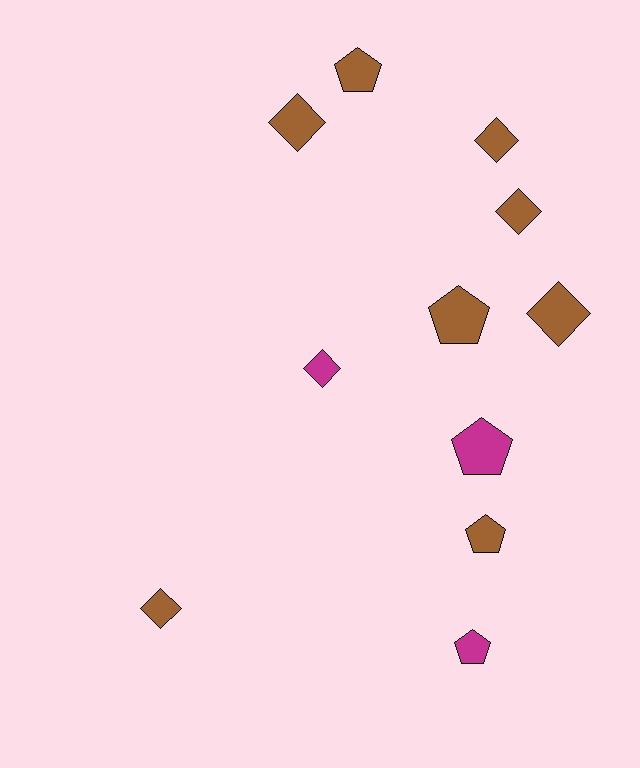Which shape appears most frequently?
Diamond, with 6 objects.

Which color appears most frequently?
Brown, with 8 objects.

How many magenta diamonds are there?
There is 1 magenta diamond.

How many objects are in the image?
There are 11 objects.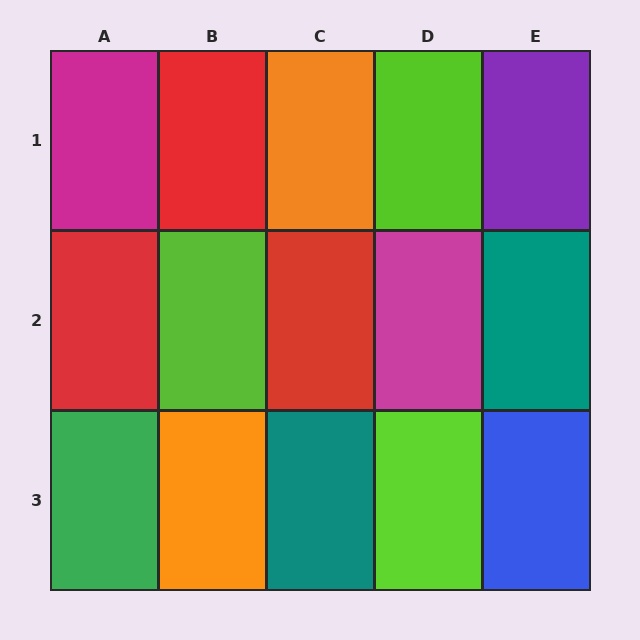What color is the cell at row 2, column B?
Lime.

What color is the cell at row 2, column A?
Red.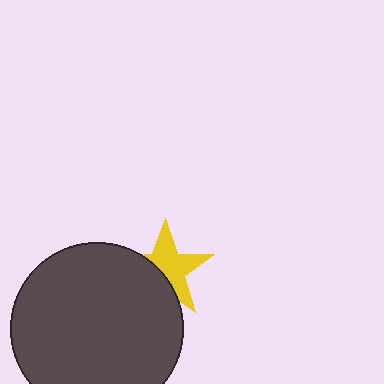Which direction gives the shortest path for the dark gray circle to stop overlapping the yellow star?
Moving toward the lower-left gives the shortest separation.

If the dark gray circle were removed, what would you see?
You would see the complete yellow star.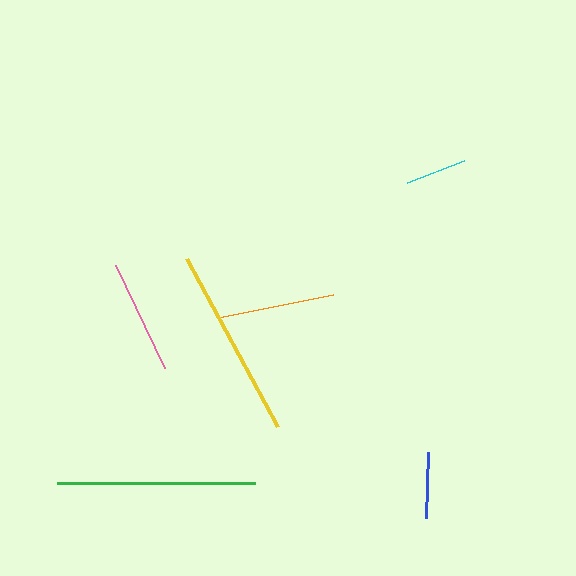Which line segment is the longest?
The green line is the longest at approximately 199 pixels.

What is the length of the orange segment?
The orange segment is approximately 117 pixels long.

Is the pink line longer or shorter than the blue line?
The pink line is longer than the blue line.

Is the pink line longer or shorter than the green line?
The green line is longer than the pink line.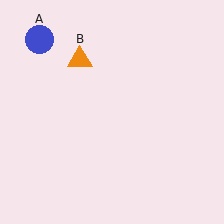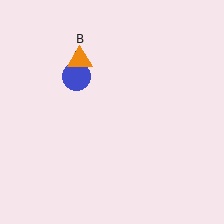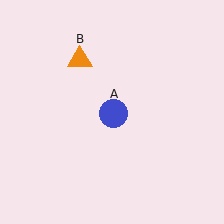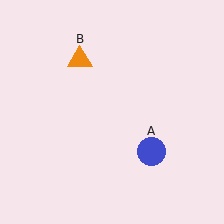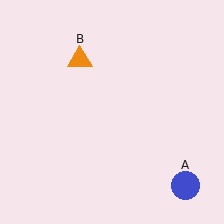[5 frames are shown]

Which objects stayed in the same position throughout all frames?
Orange triangle (object B) remained stationary.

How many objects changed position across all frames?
1 object changed position: blue circle (object A).